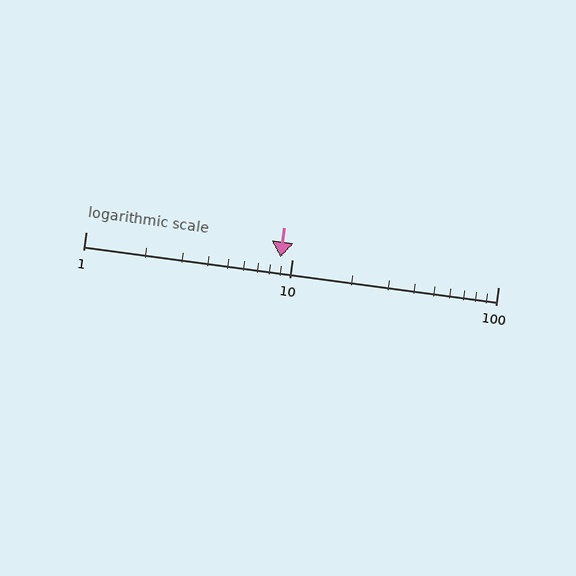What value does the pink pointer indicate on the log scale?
The pointer indicates approximately 8.8.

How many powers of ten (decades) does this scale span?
The scale spans 2 decades, from 1 to 100.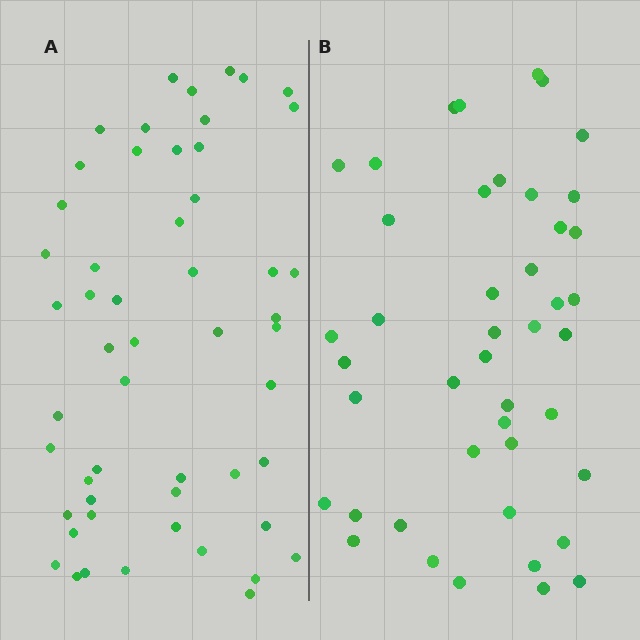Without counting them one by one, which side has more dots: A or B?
Region A (the left region) has more dots.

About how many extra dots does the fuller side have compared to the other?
Region A has roughly 8 or so more dots than region B.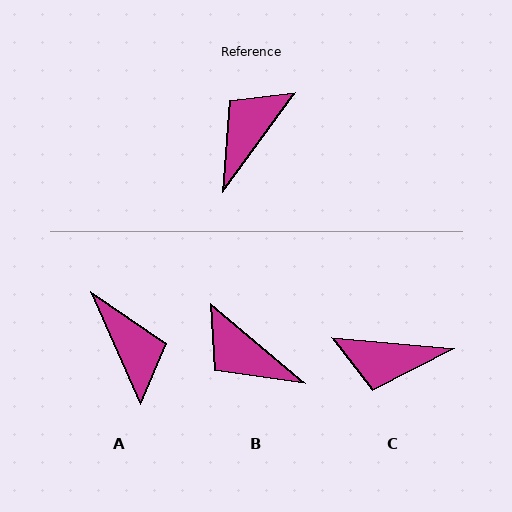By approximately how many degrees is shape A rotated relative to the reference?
Approximately 120 degrees clockwise.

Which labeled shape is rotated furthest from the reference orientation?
C, about 122 degrees away.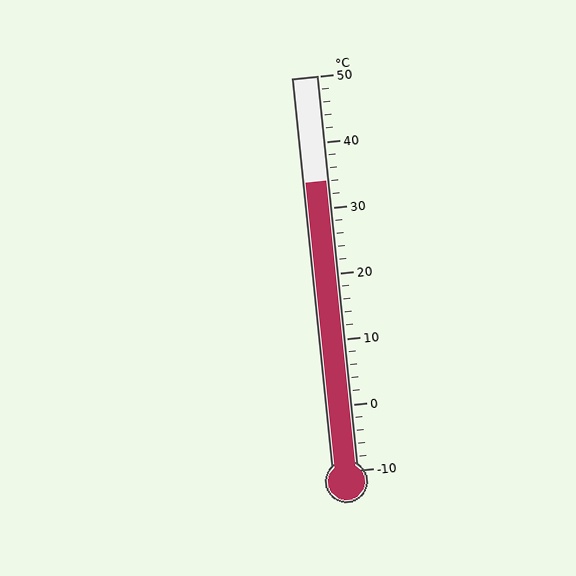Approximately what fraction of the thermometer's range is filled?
The thermometer is filled to approximately 75% of its range.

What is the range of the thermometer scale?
The thermometer scale ranges from -10°C to 50°C.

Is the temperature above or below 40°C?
The temperature is below 40°C.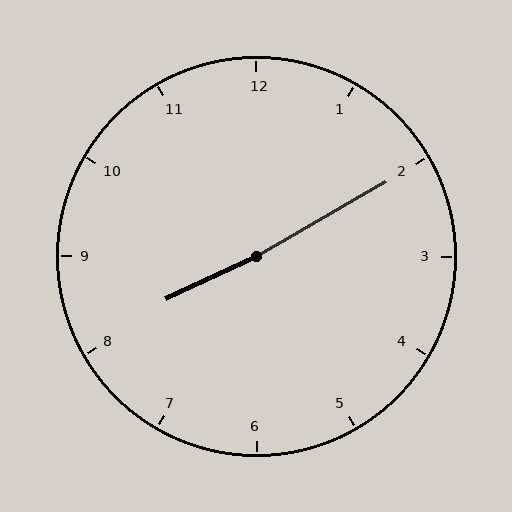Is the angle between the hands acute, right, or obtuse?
It is obtuse.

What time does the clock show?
8:10.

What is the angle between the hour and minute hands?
Approximately 175 degrees.